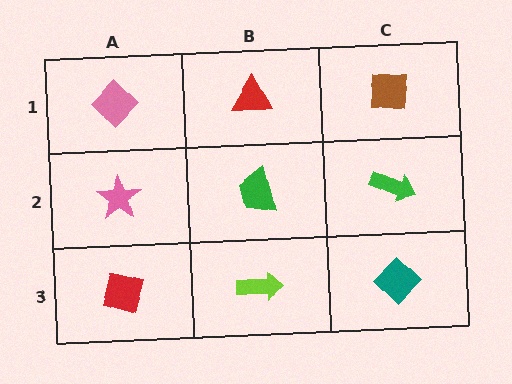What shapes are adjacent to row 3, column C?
A green arrow (row 2, column C), a lime arrow (row 3, column B).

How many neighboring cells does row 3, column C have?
2.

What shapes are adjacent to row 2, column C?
A brown square (row 1, column C), a teal diamond (row 3, column C), a green trapezoid (row 2, column B).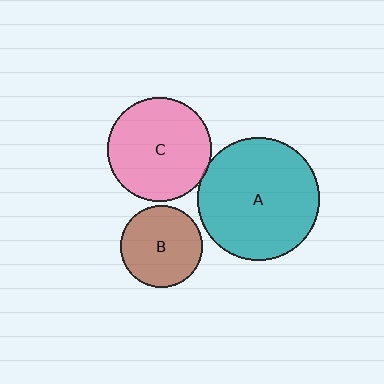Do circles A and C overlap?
Yes.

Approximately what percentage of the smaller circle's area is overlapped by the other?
Approximately 5%.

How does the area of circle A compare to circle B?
Approximately 2.2 times.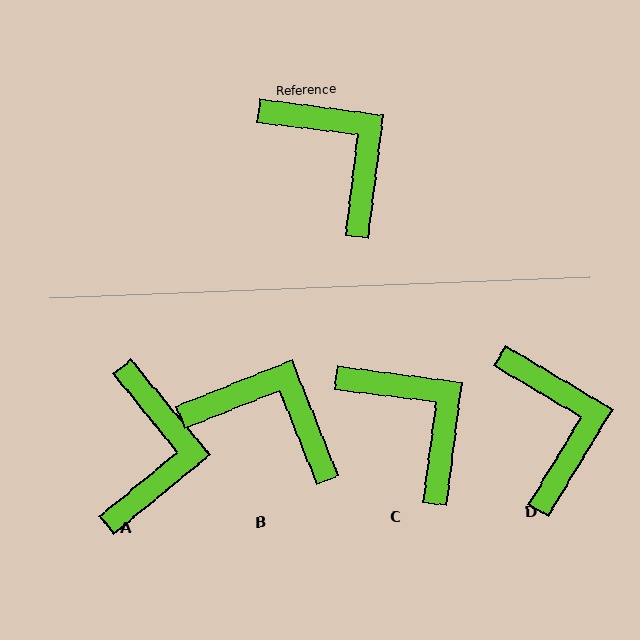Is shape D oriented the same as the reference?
No, it is off by about 24 degrees.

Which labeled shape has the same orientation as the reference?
C.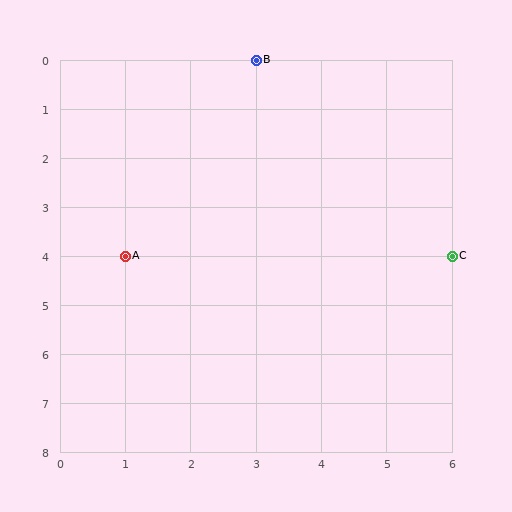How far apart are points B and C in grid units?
Points B and C are 3 columns and 4 rows apart (about 5.0 grid units diagonally).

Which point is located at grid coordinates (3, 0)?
Point B is at (3, 0).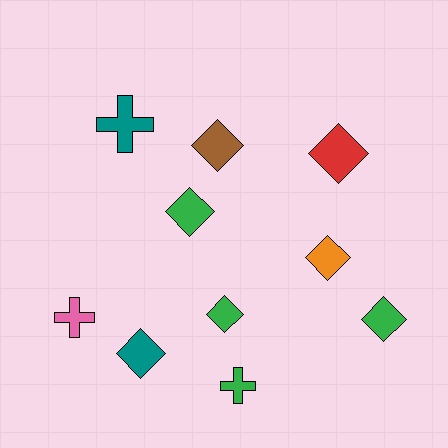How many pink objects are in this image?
There is 1 pink object.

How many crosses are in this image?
There are 3 crosses.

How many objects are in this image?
There are 10 objects.